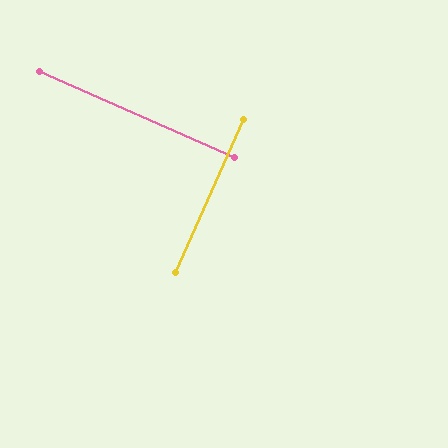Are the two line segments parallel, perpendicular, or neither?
Perpendicular — they meet at approximately 90°.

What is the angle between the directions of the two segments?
Approximately 90 degrees.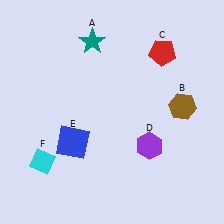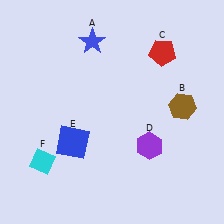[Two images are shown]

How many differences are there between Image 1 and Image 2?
There is 1 difference between the two images.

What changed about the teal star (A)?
In Image 1, A is teal. In Image 2, it changed to blue.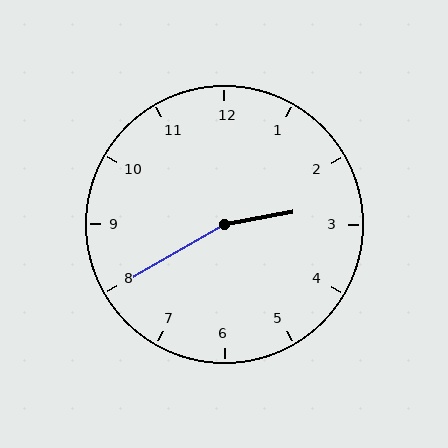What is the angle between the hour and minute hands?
Approximately 160 degrees.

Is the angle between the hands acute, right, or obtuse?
It is obtuse.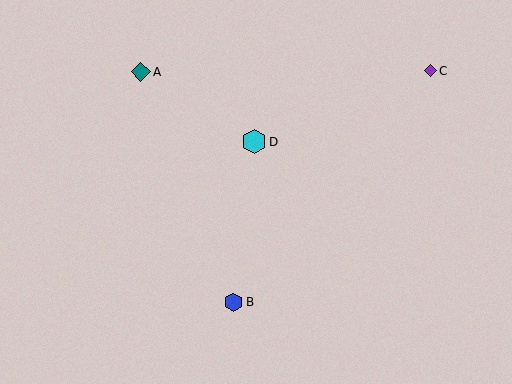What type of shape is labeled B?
Shape B is a blue hexagon.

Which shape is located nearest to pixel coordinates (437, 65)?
The purple diamond (labeled C) at (430, 71) is nearest to that location.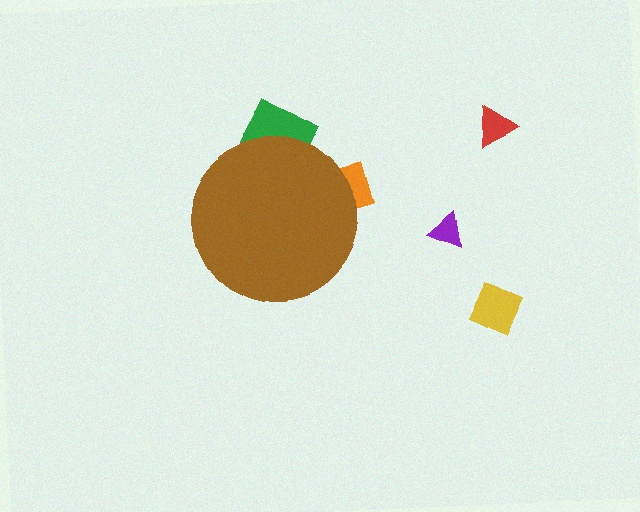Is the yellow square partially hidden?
No, the yellow square is fully visible.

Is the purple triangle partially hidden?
No, the purple triangle is fully visible.